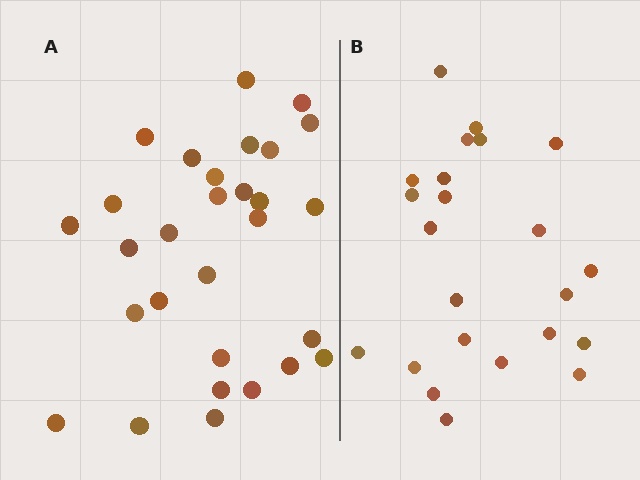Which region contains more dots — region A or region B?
Region A (the left region) has more dots.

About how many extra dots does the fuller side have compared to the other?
Region A has about 6 more dots than region B.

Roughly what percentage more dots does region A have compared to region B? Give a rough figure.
About 25% more.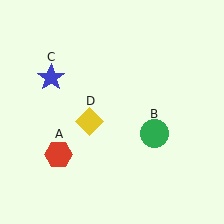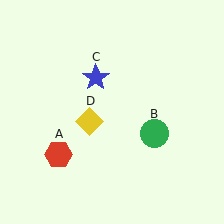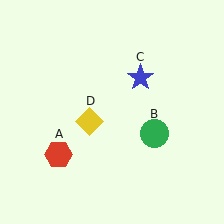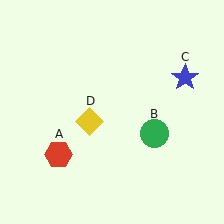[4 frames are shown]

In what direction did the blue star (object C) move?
The blue star (object C) moved right.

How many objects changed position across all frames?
1 object changed position: blue star (object C).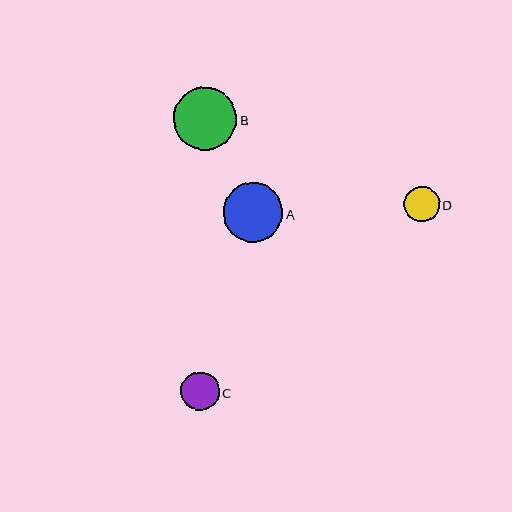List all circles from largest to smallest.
From largest to smallest: B, A, C, D.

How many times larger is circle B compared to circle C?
Circle B is approximately 1.7 times the size of circle C.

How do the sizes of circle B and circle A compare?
Circle B and circle A are approximately the same size.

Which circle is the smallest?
Circle D is the smallest with a size of approximately 36 pixels.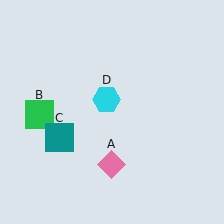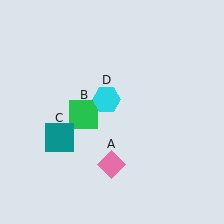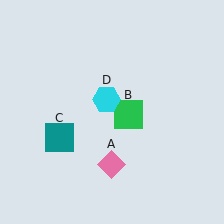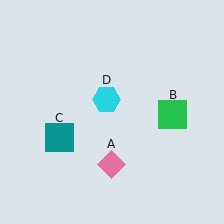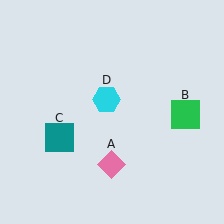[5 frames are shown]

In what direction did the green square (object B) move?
The green square (object B) moved right.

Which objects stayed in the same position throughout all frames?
Pink diamond (object A) and teal square (object C) and cyan hexagon (object D) remained stationary.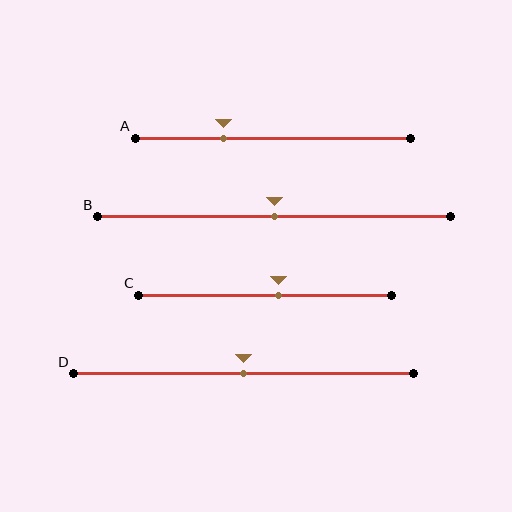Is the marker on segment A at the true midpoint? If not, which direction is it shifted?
No, the marker on segment A is shifted to the left by about 18% of the segment length.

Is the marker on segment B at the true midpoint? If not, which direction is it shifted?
Yes, the marker on segment B is at the true midpoint.